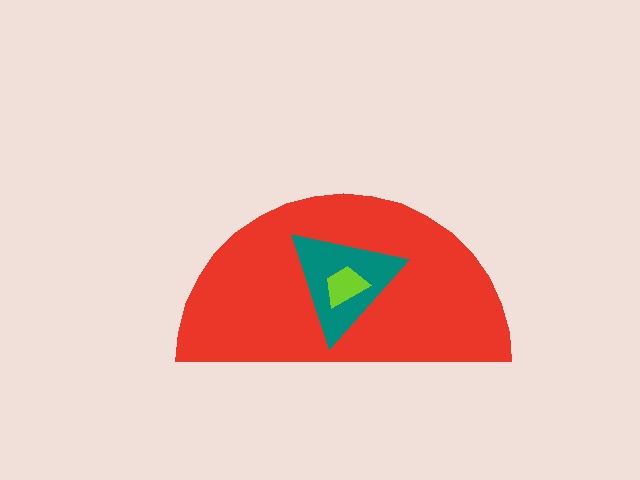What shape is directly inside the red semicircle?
The teal triangle.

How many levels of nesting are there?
3.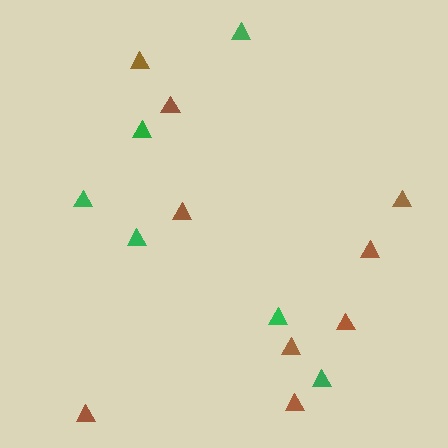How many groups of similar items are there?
There are 2 groups: one group of brown triangles (9) and one group of green triangles (6).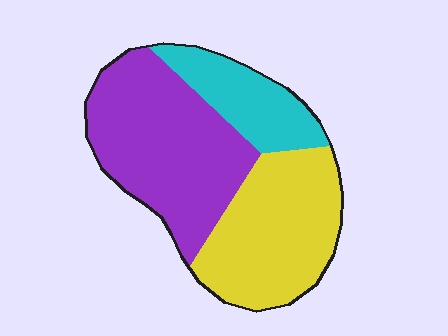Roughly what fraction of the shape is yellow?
Yellow takes up about three eighths (3/8) of the shape.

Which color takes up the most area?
Purple, at roughly 45%.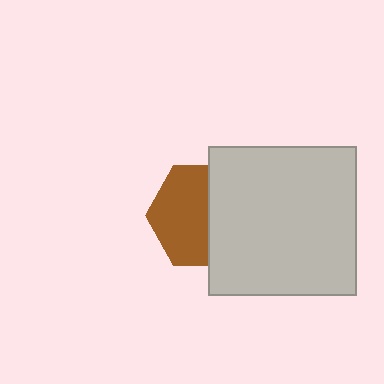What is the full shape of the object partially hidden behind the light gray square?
The partially hidden object is a brown hexagon.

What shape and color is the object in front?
The object in front is a light gray square.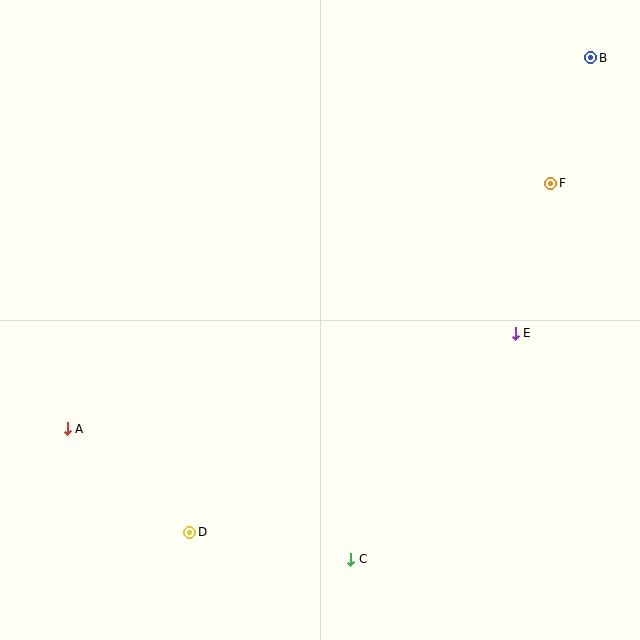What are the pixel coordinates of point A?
Point A is at (67, 429).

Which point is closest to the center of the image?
Point E at (515, 333) is closest to the center.